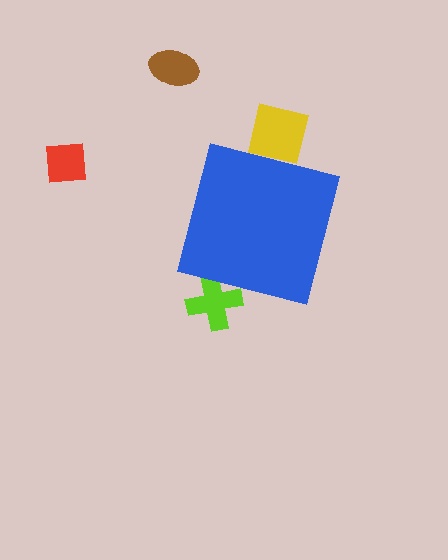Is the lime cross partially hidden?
Yes, the lime cross is partially hidden behind the blue square.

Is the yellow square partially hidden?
Yes, the yellow square is partially hidden behind the blue square.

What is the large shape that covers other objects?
A blue square.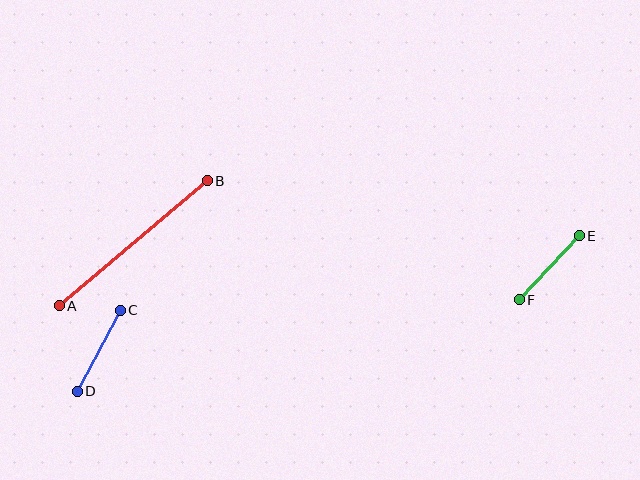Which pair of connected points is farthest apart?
Points A and B are farthest apart.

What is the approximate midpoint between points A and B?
The midpoint is at approximately (133, 243) pixels.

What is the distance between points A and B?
The distance is approximately 194 pixels.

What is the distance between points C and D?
The distance is approximately 91 pixels.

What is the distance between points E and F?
The distance is approximately 88 pixels.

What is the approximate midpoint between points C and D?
The midpoint is at approximately (99, 351) pixels.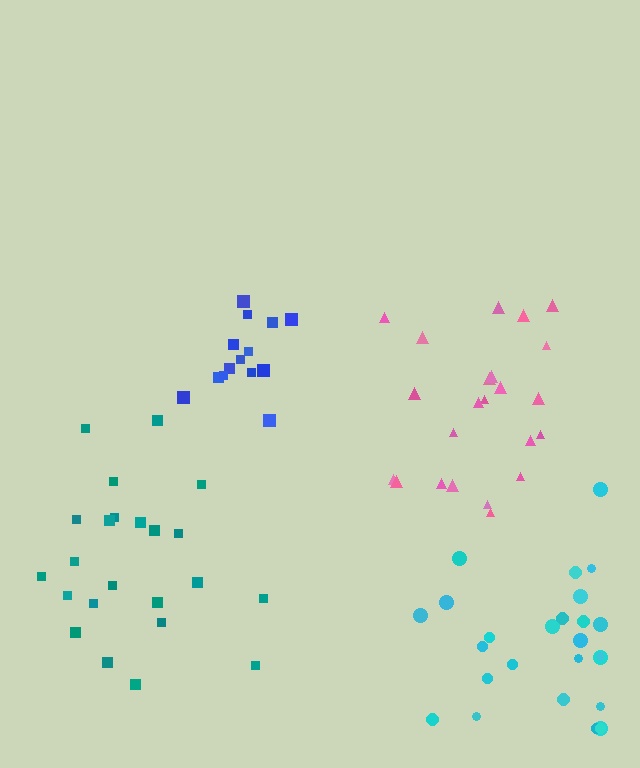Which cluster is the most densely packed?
Blue.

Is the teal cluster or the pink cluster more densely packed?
Teal.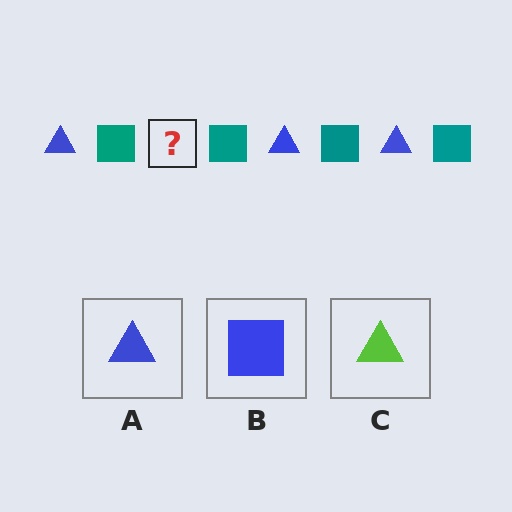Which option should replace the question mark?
Option A.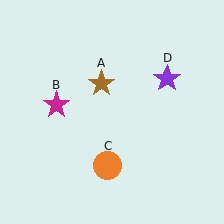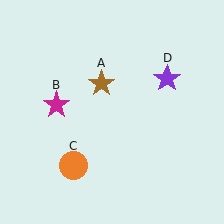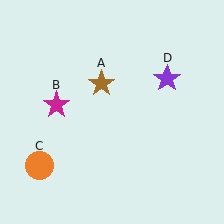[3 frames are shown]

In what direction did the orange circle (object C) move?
The orange circle (object C) moved left.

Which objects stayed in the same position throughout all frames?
Brown star (object A) and magenta star (object B) and purple star (object D) remained stationary.